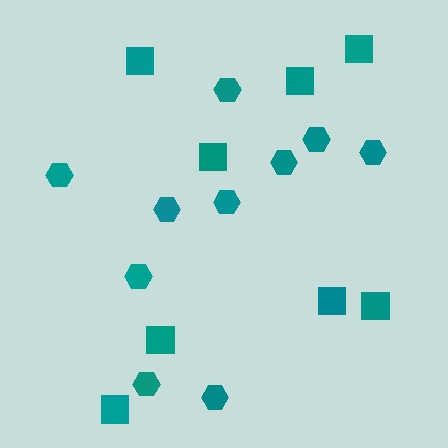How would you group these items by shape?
There are 2 groups: one group of squares (8) and one group of hexagons (10).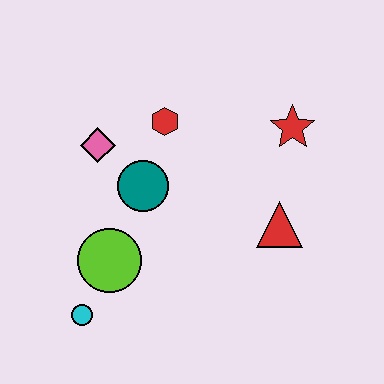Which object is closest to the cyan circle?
The lime circle is closest to the cyan circle.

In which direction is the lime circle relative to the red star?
The lime circle is to the left of the red star.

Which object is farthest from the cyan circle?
The red star is farthest from the cyan circle.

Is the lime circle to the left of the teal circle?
Yes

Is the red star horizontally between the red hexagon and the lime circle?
No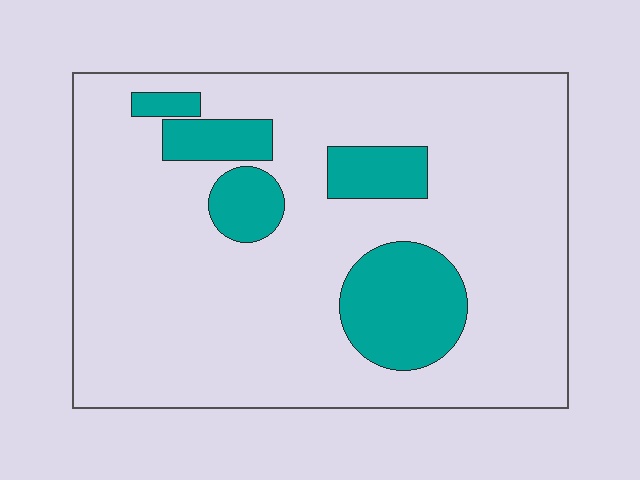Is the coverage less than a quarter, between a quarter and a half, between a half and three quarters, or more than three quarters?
Less than a quarter.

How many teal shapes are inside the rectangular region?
5.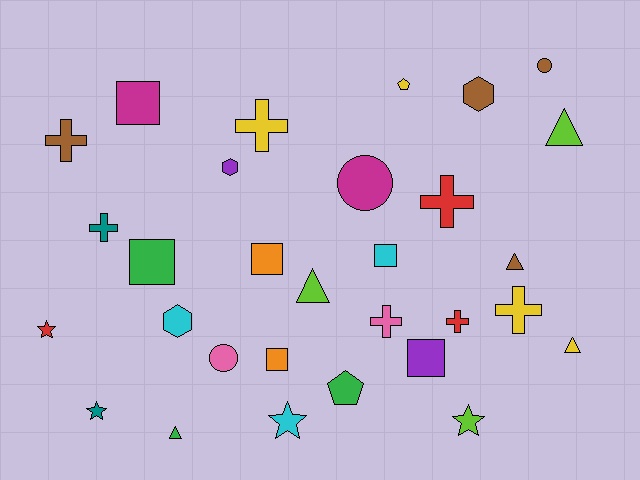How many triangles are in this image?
There are 5 triangles.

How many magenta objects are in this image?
There are 2 magenta objects.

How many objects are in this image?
There are 30 objects.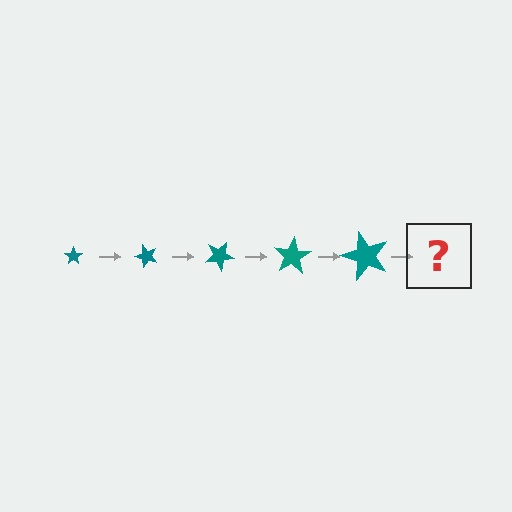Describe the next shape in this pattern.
It should be a star, larger than the previous one and rotated 250 degrees from the start.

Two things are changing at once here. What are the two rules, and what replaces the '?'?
The two rules are that the star grows larger each step and it rotates 50 degrees each step. The '?' should be a star, larger than the previous one and rotated 250 degrees from the start.